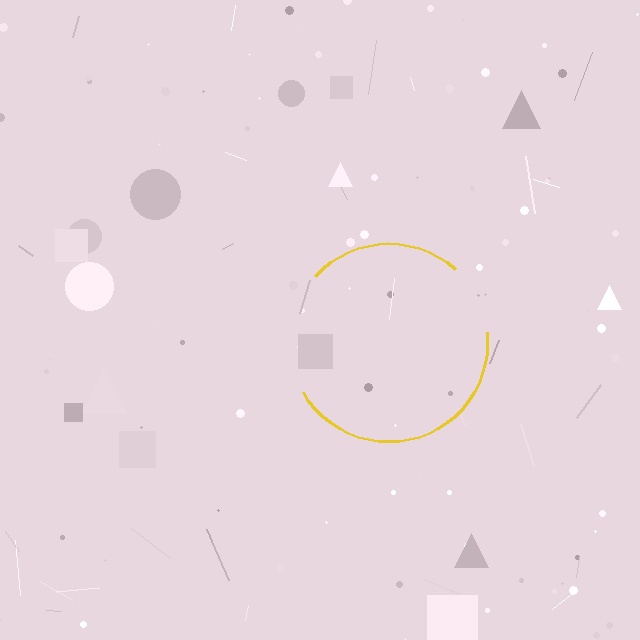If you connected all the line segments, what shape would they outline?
They would outline a circle.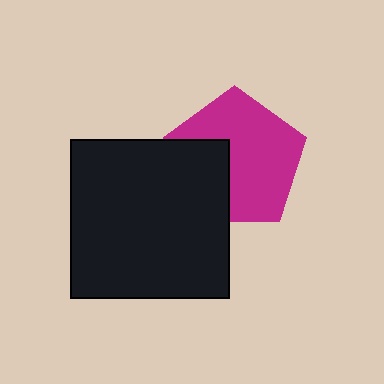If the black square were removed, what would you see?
You would see the complete magenta pentagon.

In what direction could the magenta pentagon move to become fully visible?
The magenta pentagon could move right. That would shift it out from behind the black square entirely.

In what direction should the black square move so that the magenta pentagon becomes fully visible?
The black square should move left. That is the shortest direction to clear the overlap and leave the magenta pentagon fully visible.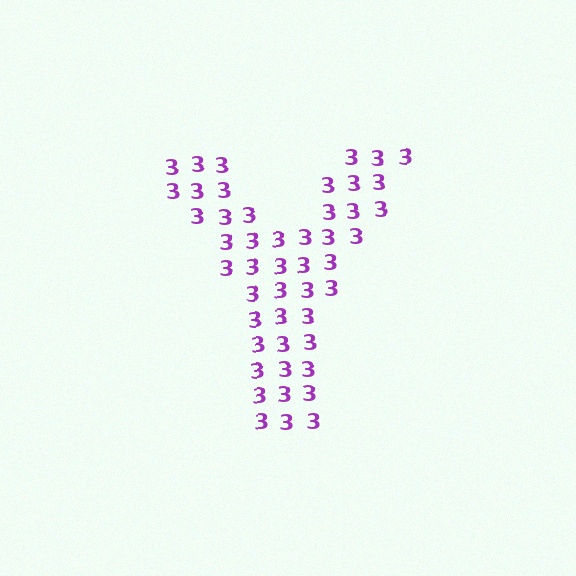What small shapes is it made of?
It is made of small digit 3's.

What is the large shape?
The large shape is the letter Y.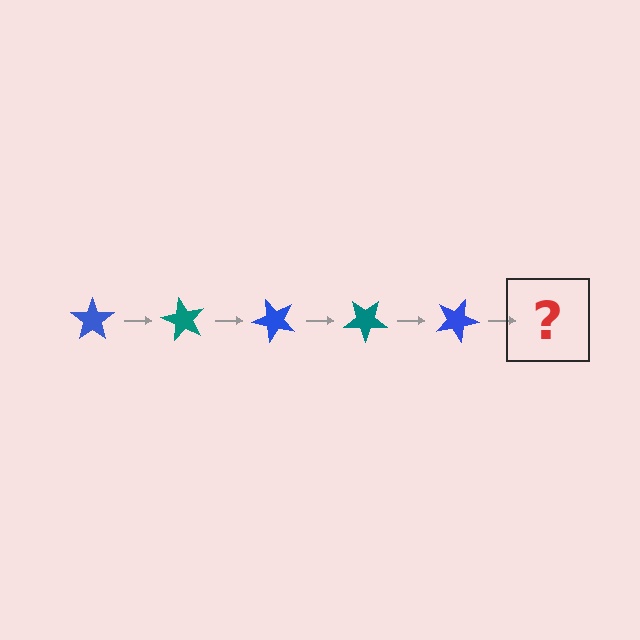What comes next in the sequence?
The next element should be a teal star, rotated 300 degrees from the start.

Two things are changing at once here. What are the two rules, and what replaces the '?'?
The two rules are that it rotates 60 degrees each step and the color cycles through blue and teal. The '?' should be a teal star, rotated 300 degrees from the start.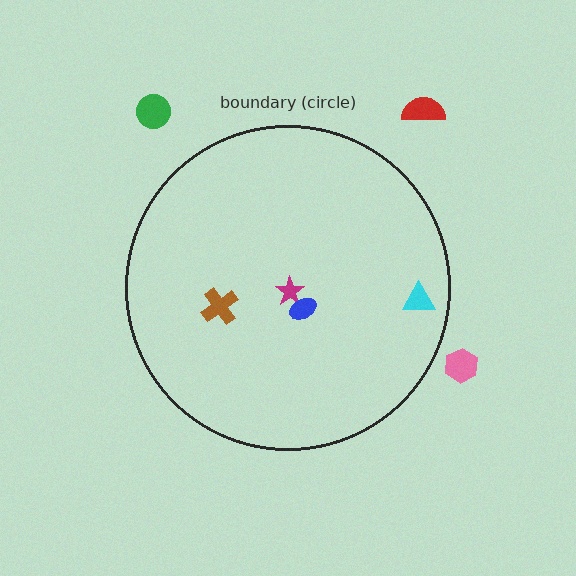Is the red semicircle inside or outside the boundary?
Outside.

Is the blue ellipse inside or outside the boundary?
Inside.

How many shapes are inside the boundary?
4 inside, 3 outside.